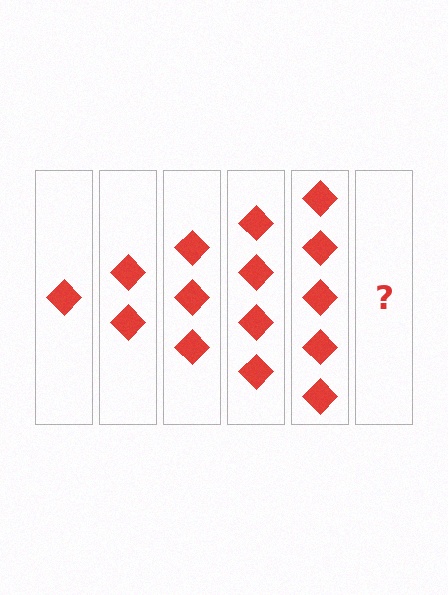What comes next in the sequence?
The next element should be 6 diamonds.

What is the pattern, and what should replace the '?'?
The pattern is that each step adds one more diamond. The '?' should be 6 diamonds.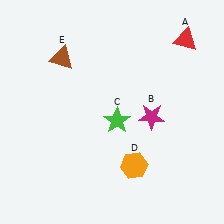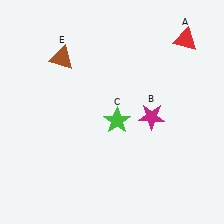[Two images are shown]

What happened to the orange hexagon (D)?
The orange hexagon (D) was removed in Image 2. It was in the bottom-right area of Image 1.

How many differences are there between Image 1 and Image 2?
There is 1 difference between the two images.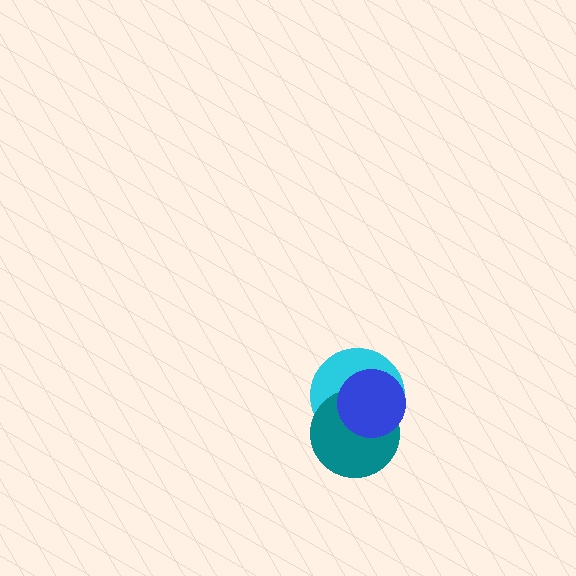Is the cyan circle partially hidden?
Yes, it is partially covered by another shape.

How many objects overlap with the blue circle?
2 objects overlap with the blue circle.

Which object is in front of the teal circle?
The blue circle is in front of the teal circle.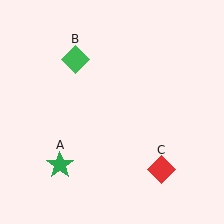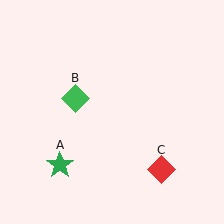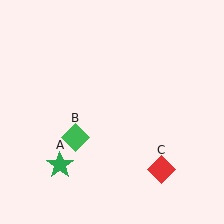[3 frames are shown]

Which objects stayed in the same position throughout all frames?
Green star (object A) and red diamond (object C) remained stationary.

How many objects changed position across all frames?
1 object changed position: green diamond (object B).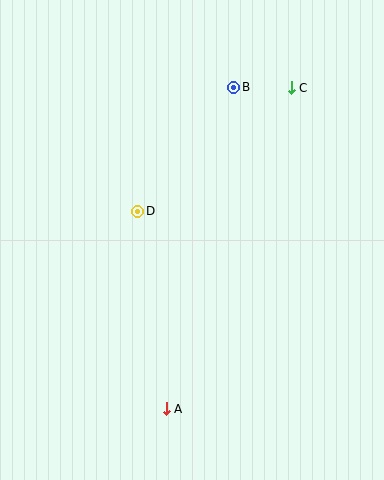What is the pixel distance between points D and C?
The distance between D and C is 197 pixels.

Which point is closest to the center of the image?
Point D at (138, 211) is closest to the center.